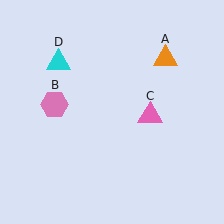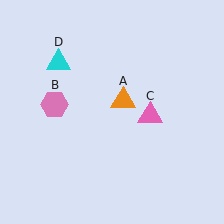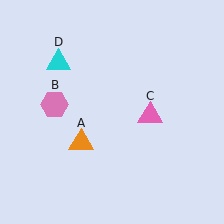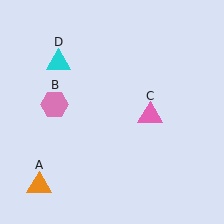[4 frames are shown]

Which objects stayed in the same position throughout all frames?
Pink hexagon (object B) and pink triangle (object C) and cyan triangle (object D) remained stationary.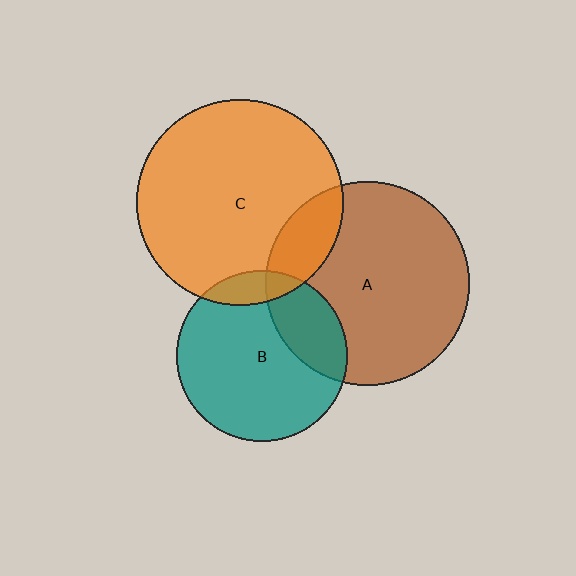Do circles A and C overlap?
Yes.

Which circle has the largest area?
Circle C (orange).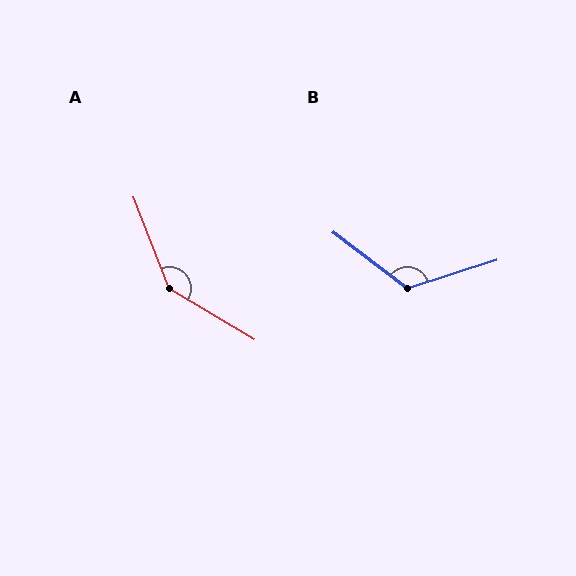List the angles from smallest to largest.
B (125°), A (142°).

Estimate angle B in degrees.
Approximately 125 degrees.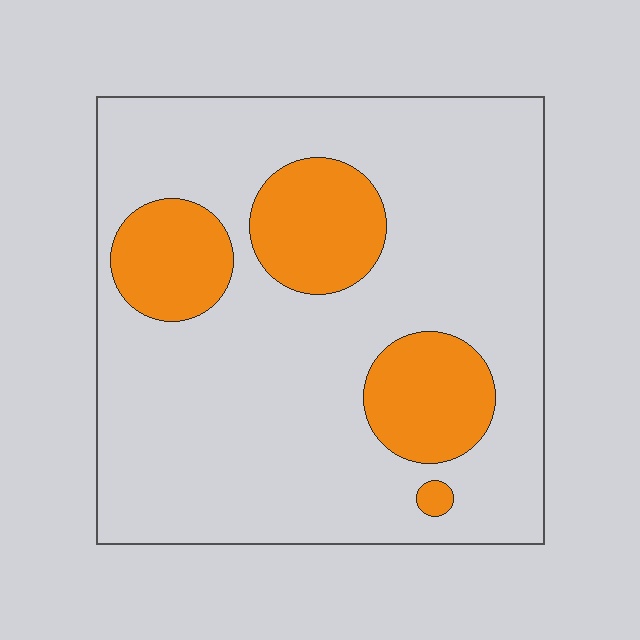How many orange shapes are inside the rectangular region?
4.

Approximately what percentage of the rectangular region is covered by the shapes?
Approximately 20%.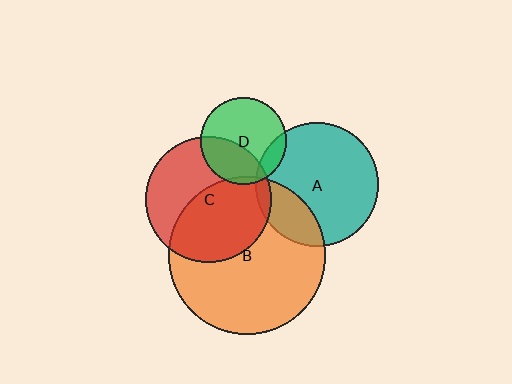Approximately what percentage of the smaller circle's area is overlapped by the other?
Approximately 5%.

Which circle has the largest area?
Circle B (orange).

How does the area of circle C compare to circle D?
Approximately 2.1 times.